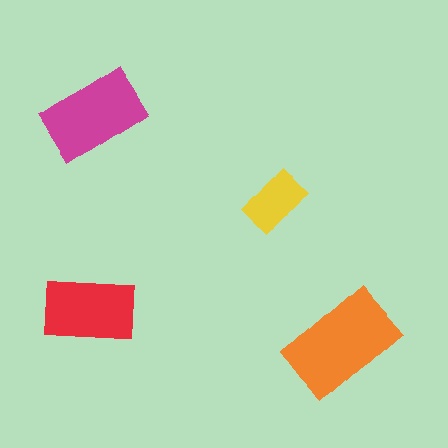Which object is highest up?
The magenta rectangle is topmost.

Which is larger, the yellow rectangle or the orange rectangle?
The orange one.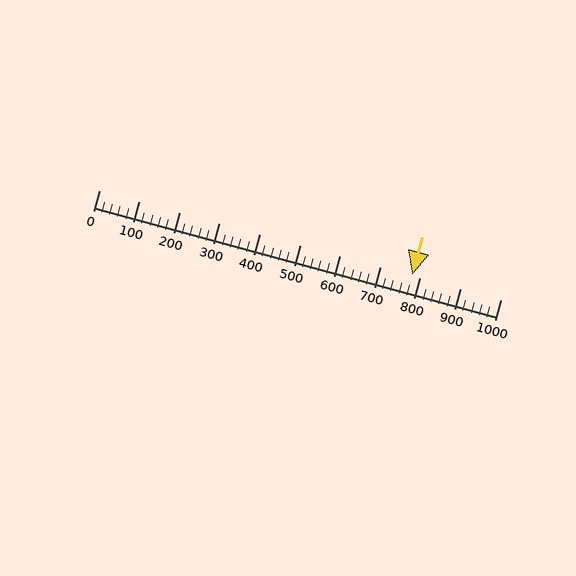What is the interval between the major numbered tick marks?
The major tick marks are spaced 100 units apart.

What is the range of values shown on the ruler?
The ruler shows values from 0 to 1000.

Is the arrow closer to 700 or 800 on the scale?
The arrow is closer to 800.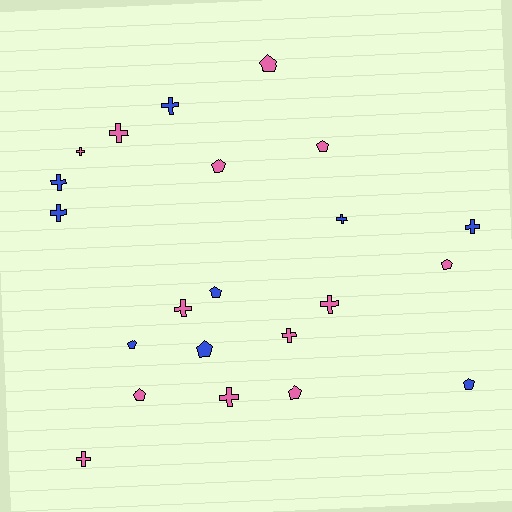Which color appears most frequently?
Pink, with 13 objects.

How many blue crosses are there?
There are 5 blue crosses.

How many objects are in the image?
There are 22 objects.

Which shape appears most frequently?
Cross, with 12 objects.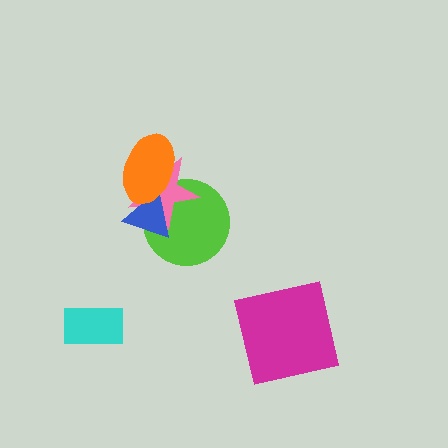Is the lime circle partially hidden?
Yes, it is partially covered by another shape.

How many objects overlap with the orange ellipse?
3 objects overlap with the orange ellipse.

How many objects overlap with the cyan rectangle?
0 objects overlap with the cyan rectangle.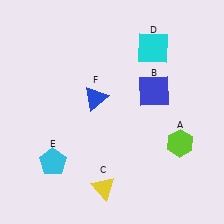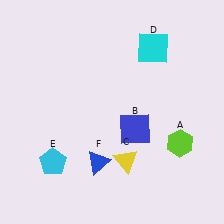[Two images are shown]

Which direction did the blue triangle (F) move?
The blue triangle (F) moved down.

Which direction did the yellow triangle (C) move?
The yellow triangle (C) moved up.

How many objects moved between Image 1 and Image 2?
3 objects moved between the two images.